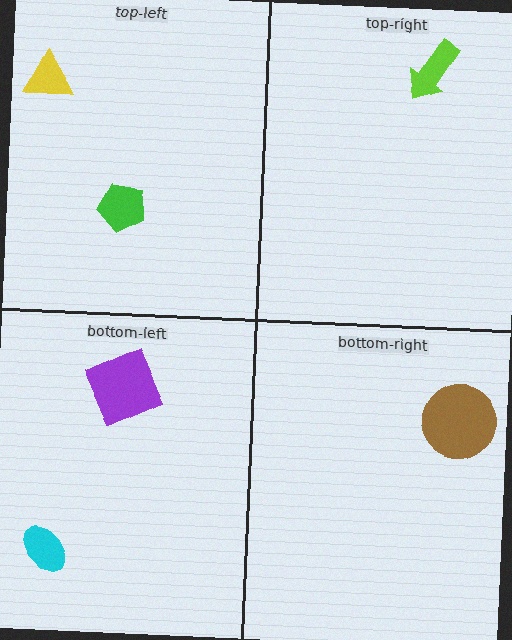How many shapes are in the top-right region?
1.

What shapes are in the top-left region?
The green pentagon, the yellow triangle.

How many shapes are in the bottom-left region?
2.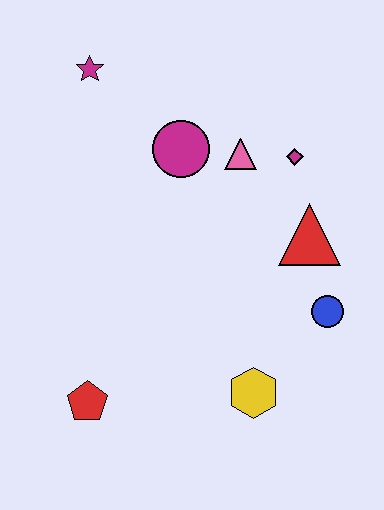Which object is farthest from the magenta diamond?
The red pentagon is farthest from the magenta diamond.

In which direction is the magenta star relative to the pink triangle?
The magenta star is to the left of the pink triangle.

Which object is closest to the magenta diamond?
The pink triangle is closest to the magenta diamond.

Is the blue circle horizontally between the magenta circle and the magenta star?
No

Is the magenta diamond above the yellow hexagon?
Yes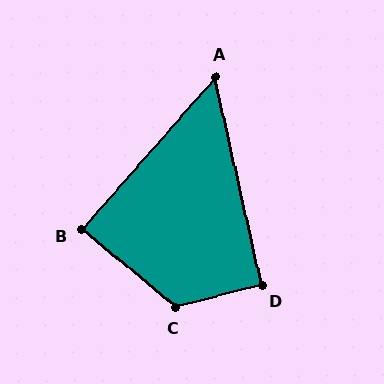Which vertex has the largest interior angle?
C, at approximately 126 degrees.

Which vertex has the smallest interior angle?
A, at approximately 54 degrees.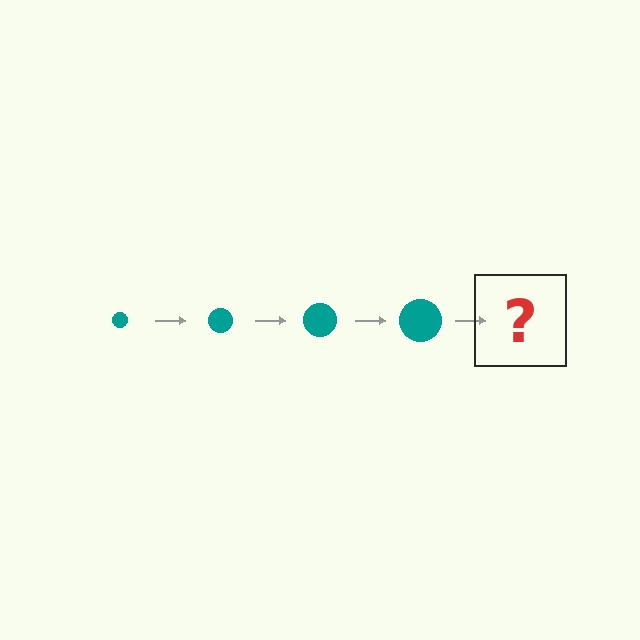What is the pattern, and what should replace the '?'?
The pattern is that the circle gets progressively larger each step. The '?' should be a teal circle, larger than the previous one.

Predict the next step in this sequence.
The next step is a teal circle, larger than the previous one.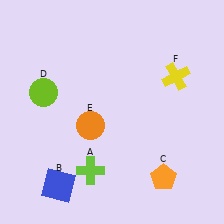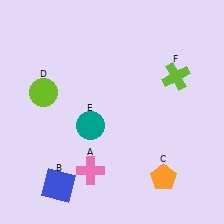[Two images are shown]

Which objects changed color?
A changed from lime to pink. E changed from orange to teal. F changed from yellow to lime.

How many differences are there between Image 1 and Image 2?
There are 3 differences between the two images.